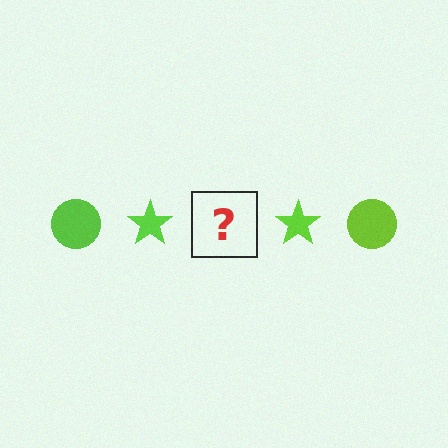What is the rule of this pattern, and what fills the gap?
The rule is that the pattern cycles through circle, star shapes in lime. The gap should be filled with a lime circle.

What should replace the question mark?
The question mark should be replaced with a lime circle.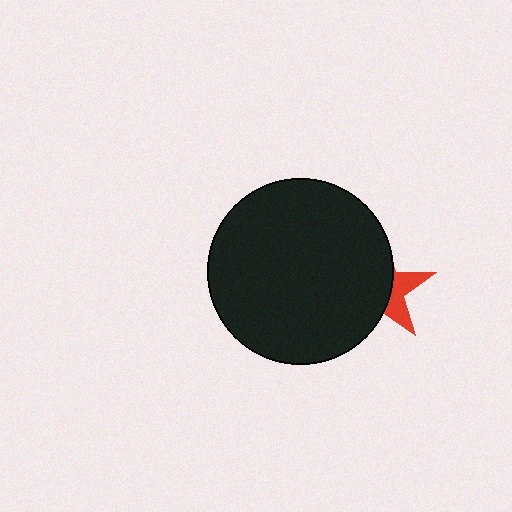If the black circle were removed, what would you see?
You would see the complete red star.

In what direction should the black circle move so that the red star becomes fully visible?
The black circle should move left. That is the shortest direction to clear the overlap and leave the red star fully visible.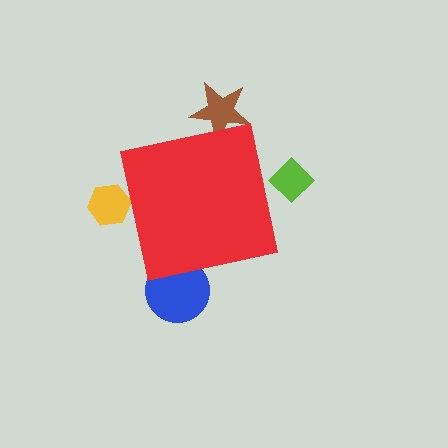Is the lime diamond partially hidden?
Yes, the lime diamond is partially hidden behind the red square.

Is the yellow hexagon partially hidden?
Yes, the yellow hexagon is partially hidden behind the red square.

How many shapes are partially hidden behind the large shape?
4 shapes are partially hidden.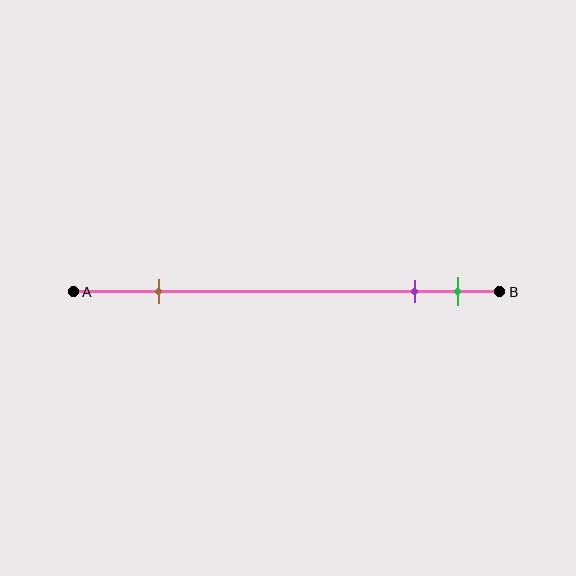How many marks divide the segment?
There are 3 marks dividing the segment.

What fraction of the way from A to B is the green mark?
The green mark is approximately 90% (0.9) of the way from A to B.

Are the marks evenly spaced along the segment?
No, the marks are not evenly spaced.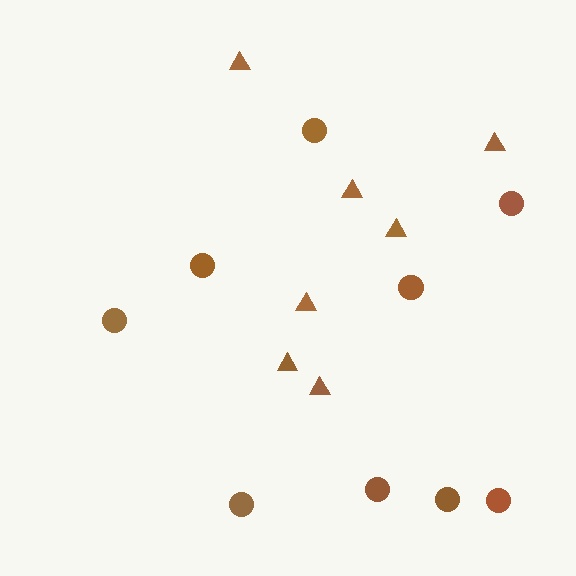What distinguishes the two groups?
There are 2 groups: one group of triangles (7) and one group of circles (9).